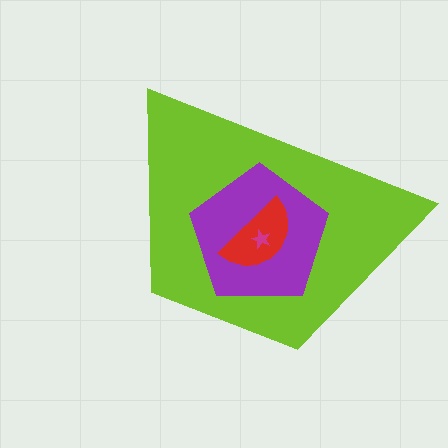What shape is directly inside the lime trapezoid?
The purple pentagon.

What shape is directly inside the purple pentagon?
The red semicircle.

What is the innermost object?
The magenta star.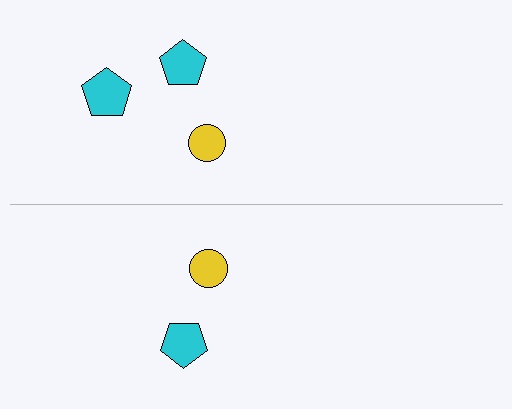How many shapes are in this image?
There are 5 shapes in this image.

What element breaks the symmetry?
A cyan pentagon is missing from the bottom side.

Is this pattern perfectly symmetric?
No, the pattern is not perfectly symmetric. A cyan pentagon is missing from the bottom side.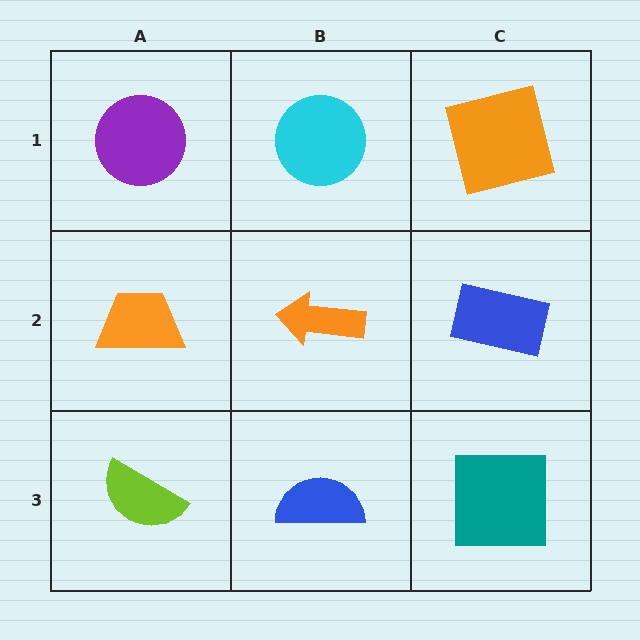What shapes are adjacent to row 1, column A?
An orange trapezoid (row 2, column A), a cyan circle (row 1, column B).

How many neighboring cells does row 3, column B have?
3.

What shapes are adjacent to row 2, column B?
A cyan circle (row 1, column B), a blue semicircle (row 3, column B), an orange trapezoid (row 2, column A), a blue rectangle (row 2, column C).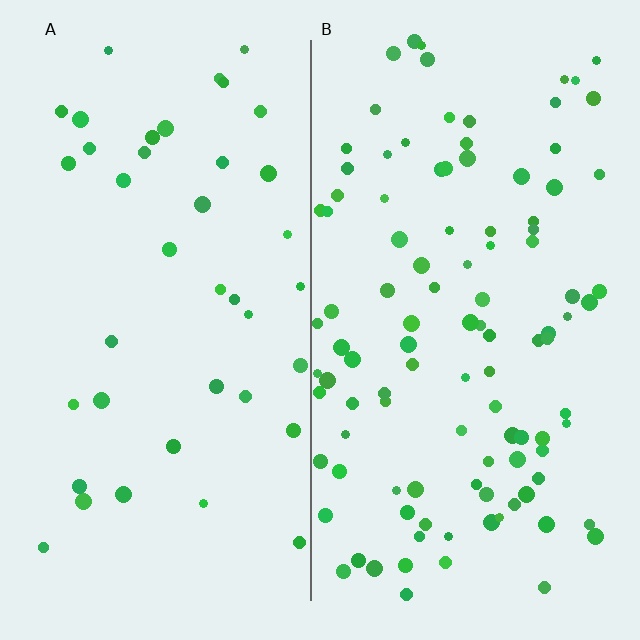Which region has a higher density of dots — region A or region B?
B (the right).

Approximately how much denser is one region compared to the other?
Approximately 2.6× — region B over region A.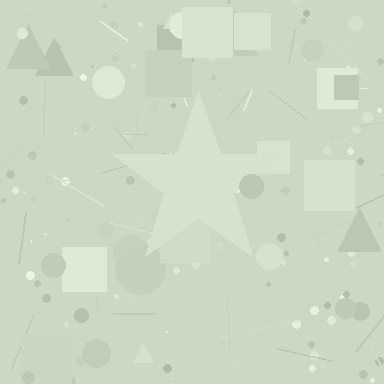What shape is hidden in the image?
A star is hidden in the image.